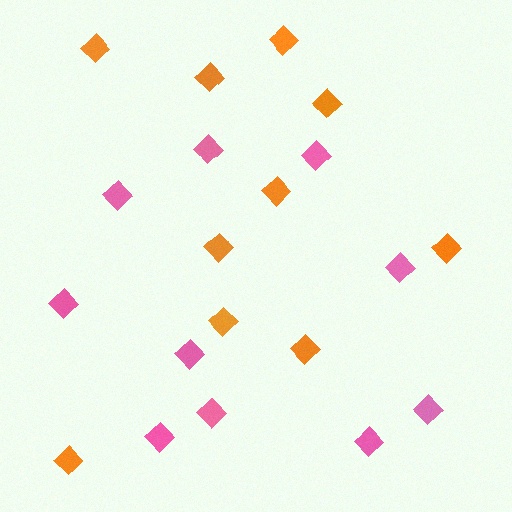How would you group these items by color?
There are 2 groups: one group of pink diamonds (10) and one group of orange diamonds (10).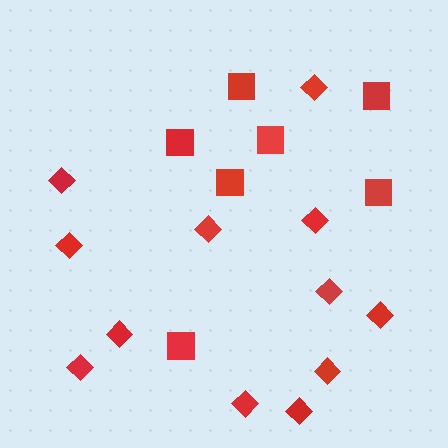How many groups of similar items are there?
There are 2 groups: one group of squares (7) and one group of diamonds (12).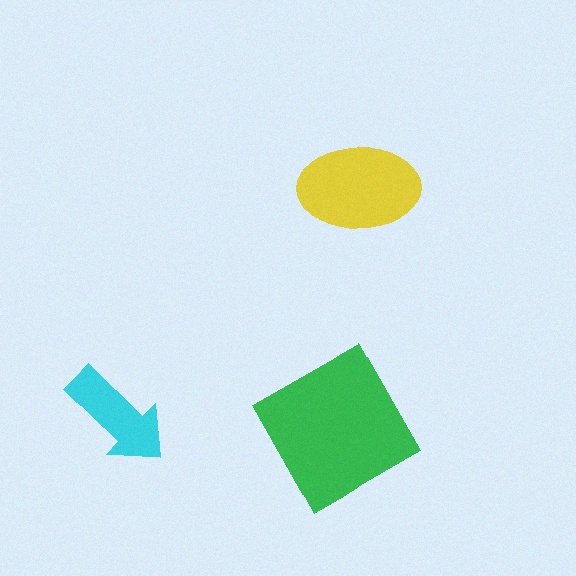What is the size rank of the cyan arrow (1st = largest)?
3rd.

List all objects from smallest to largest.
The cyan arrow, the yellow ellipse, the green square.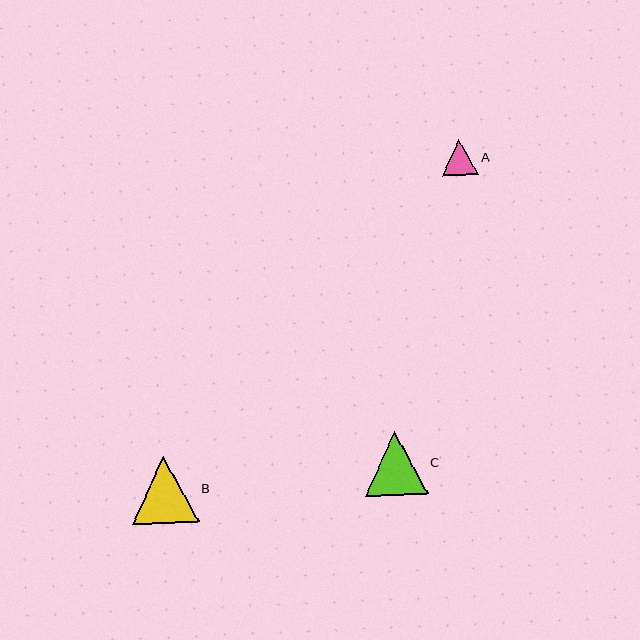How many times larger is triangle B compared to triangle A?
Triangle B is approximately 1.9 times the size of triangle A.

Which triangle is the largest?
Triangle B is the largest with a size of approximately 68 pixels.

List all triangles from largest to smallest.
From largest to smallest: B, C, A.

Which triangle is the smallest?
Triangle A is the smallest with a size of approximately 36 pixels.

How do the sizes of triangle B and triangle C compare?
Triangle B and triangle C are approximately the same size.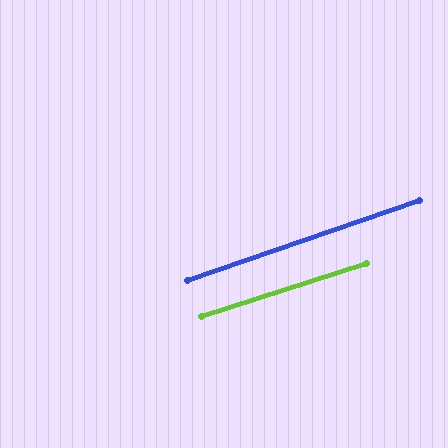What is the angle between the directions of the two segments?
Approximately 1 degree.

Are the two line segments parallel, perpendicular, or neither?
Parallel — their directions differ by only 1.1°.